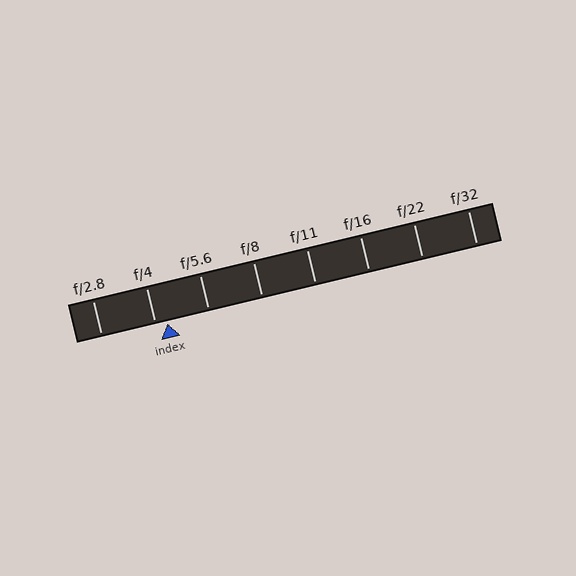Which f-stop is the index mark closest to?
The index mark is closest to f/4.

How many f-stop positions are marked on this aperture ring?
There are 8 f-stop positions marked.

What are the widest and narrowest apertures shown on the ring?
The widest aperture shown is f/2.8 and the narrowest is f/32.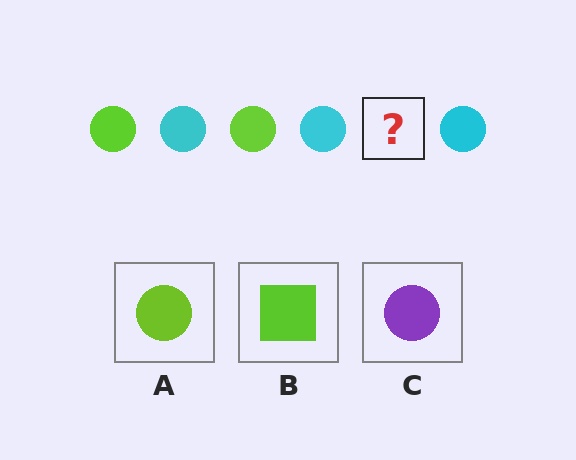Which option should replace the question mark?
Option A.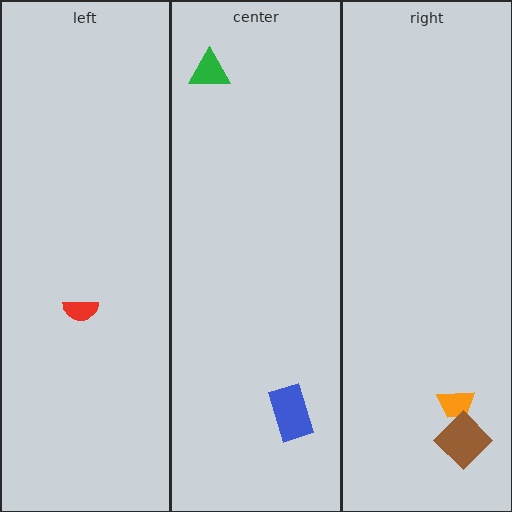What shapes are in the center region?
The blue rectangle, the green triangle.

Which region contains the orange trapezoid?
The right region.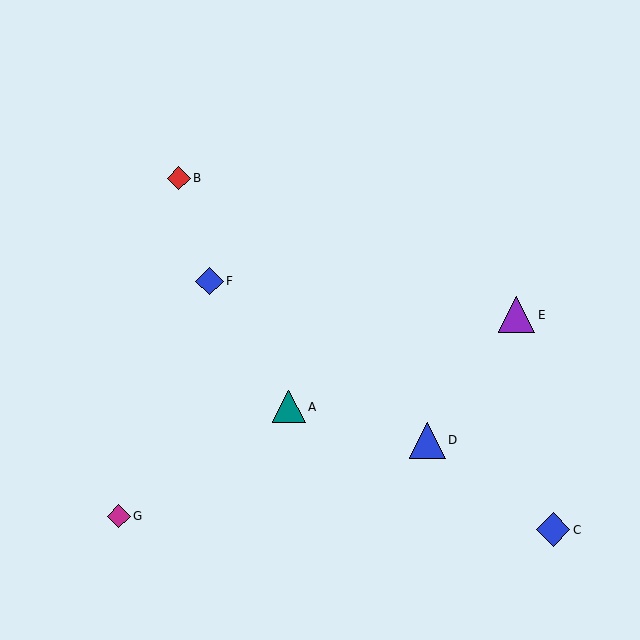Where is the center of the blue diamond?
The center of the blue diamond is at (210, 281).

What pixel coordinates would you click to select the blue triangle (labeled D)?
Click at (427, 440) to select the blue triangle D.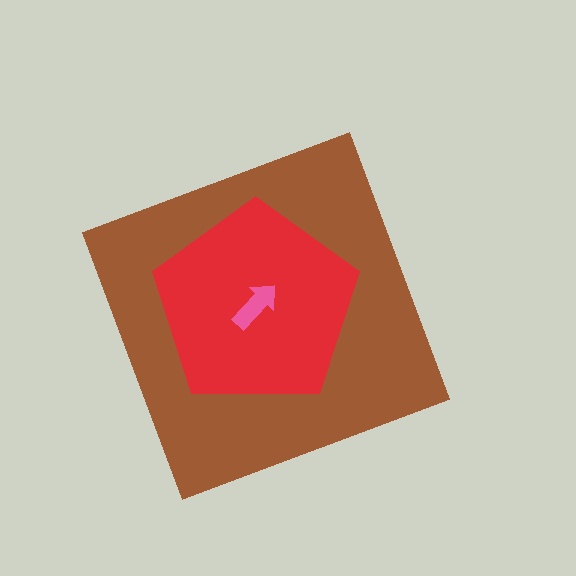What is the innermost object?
The pink arrow.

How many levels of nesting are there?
3.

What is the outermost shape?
The brown diamond.